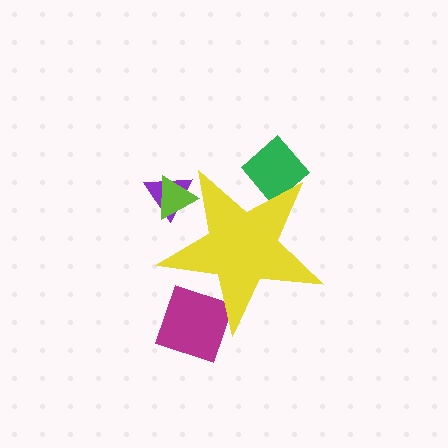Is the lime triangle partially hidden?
Yes, the lime triangle is partially hidden behind the yellow star.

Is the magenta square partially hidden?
Yes, the magenta square is partially hidden behind the yellow star.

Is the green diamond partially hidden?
Yes, the green diamond is partially hidden behind the yellow star.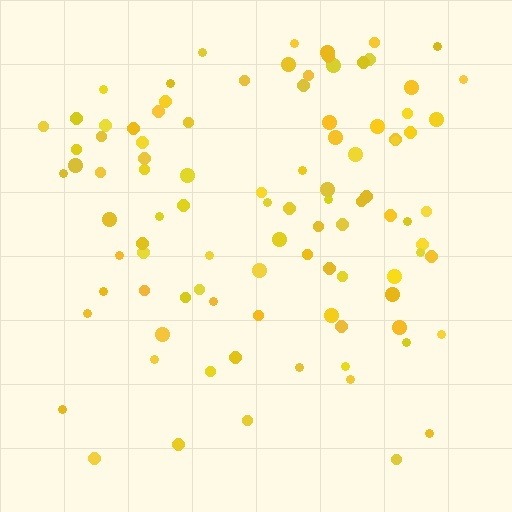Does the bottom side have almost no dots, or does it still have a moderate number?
Still a moderate number, just noticeably fewer than the top.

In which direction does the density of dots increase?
From bottom to top, with the top side densest.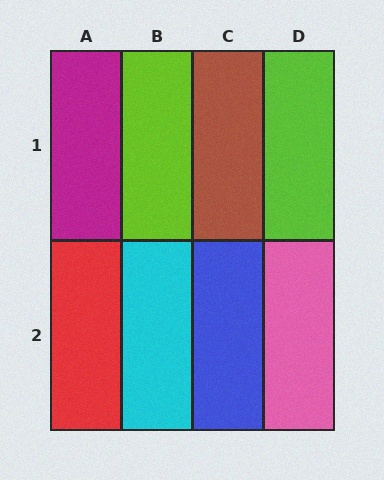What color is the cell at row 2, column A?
Red.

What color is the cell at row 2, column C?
Blue.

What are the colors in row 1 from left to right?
Magenta, lime, brown, lime.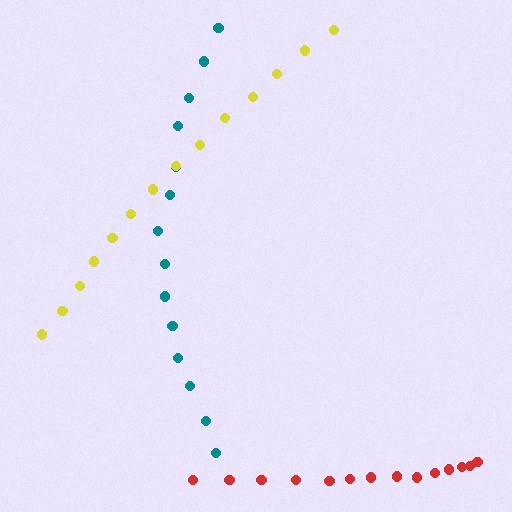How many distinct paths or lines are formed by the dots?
There are 3 distinct paths.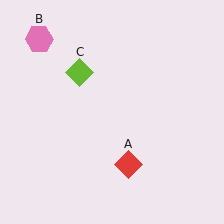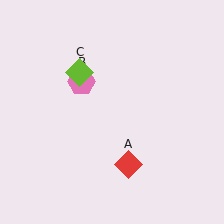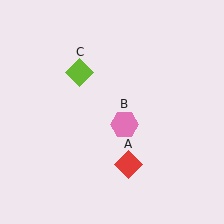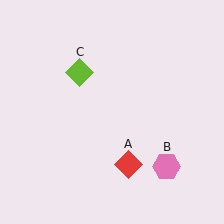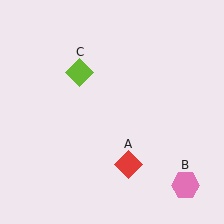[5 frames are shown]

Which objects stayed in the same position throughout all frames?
Red diamond (object A) and lime diamond (object C) remained stationary.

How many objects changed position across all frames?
1 object changed position: pink hexagon (object B).